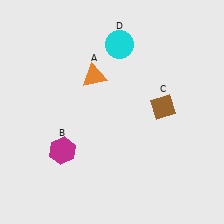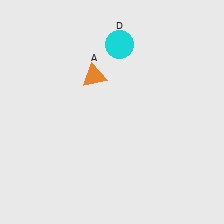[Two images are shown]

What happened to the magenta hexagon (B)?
The magenta hexagon (B) was removed in Image 2. It was in the bottom-left area of Image 1.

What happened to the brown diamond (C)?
The brown diamond (C) was removed in Image 2. It was in the top-right area of Image 1.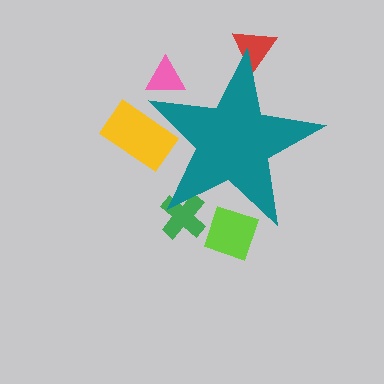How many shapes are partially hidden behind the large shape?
5 shapes are partially hidden.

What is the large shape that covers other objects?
A teal star.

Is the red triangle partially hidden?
Yes, the red triangle is partially hidden behind the teal star.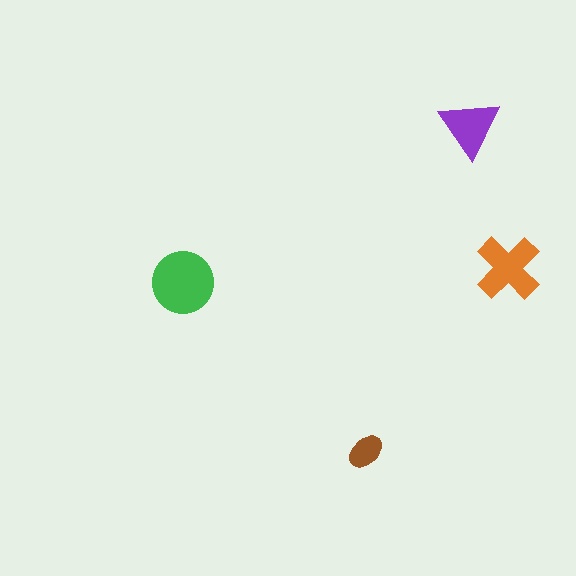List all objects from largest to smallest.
The green circle, the orange cross, the purple triangle, the brown ellipse.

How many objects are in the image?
There are 4 objects in the image.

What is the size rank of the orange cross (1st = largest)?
2nd.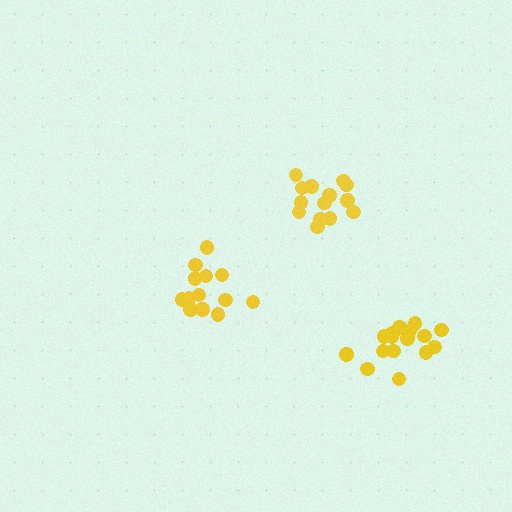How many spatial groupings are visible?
There are 3 spatial groupings.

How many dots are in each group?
Group 1: 14 dots, Group 2: 13 dots, Group 3: 17 dots (44 total).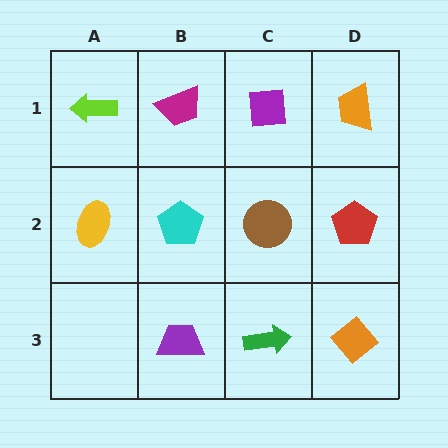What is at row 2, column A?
A yellow ellipse.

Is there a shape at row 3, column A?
No, that cell is empty.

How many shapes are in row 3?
3 shapes.